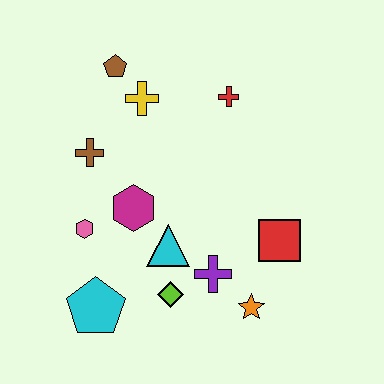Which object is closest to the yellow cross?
The brown pentagon is closest to the yellow cross.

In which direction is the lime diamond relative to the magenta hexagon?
The lime diamond is below the magenta hexagon.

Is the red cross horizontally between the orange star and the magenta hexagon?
Yes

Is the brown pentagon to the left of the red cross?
Yes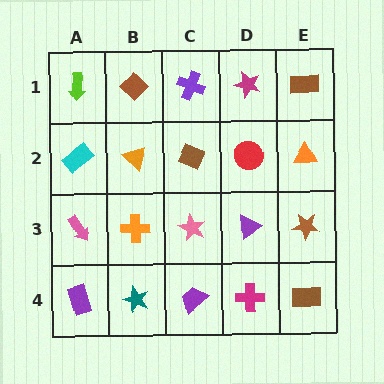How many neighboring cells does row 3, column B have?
4.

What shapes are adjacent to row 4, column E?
A brown star (row 3, column E), a magenta cross (row 4, column D).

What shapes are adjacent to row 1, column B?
An orange triangle (row 2, column B), a lime arrow (row 1, column A), a purple cross (row 1, column C).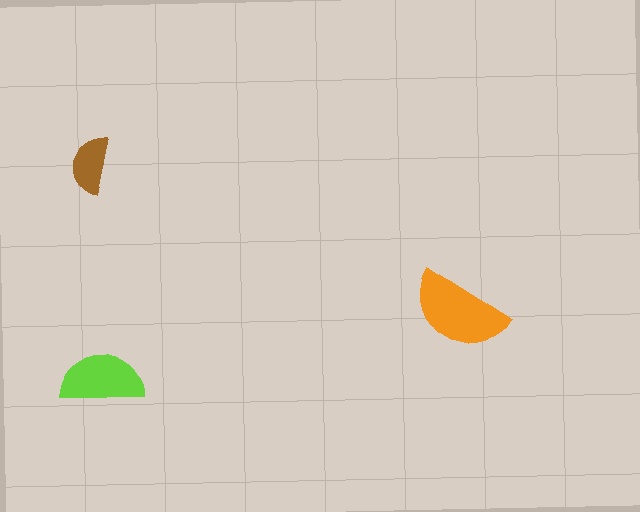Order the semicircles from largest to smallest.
the orange one, the lime one, the brown one.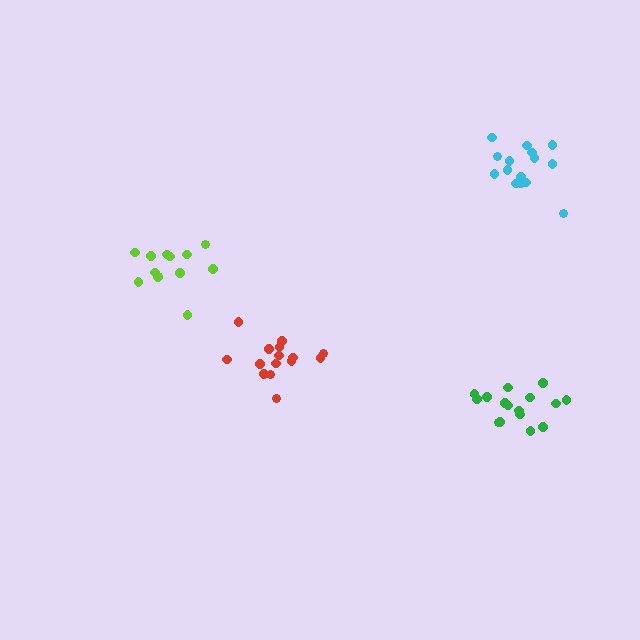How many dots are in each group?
Group 1: 13 dots, Group 2: 16 dots, Group 3: 15 dots, Group 4: 15 dots (59 total).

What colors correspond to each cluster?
The clusters are colored: lime, green, red, cyan.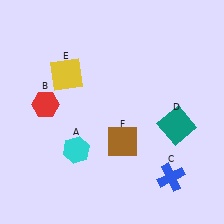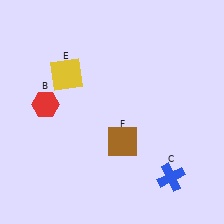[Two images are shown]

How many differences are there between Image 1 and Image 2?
There are 2 differences between the two images.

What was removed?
The teal square (D), the cyan hexagon (A) were removed in Image 2.